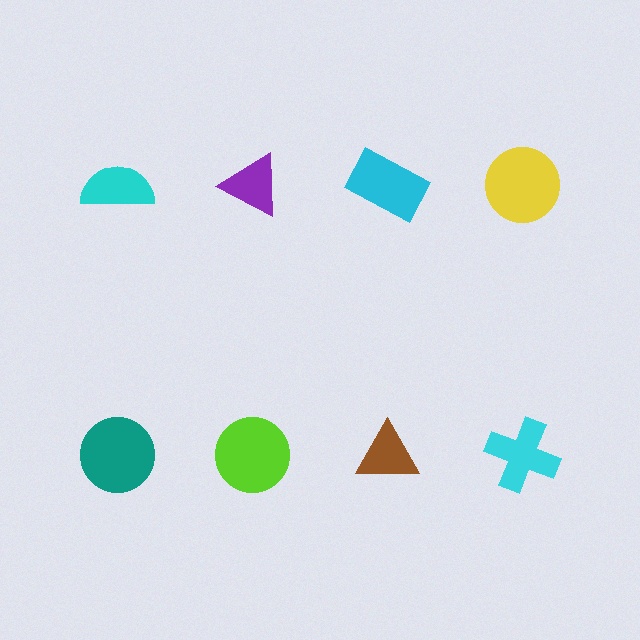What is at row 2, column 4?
A cyan cross.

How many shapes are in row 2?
4 shapes.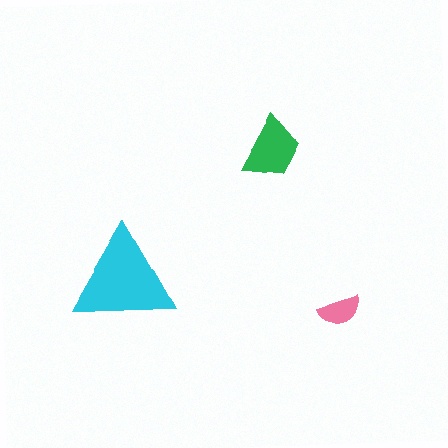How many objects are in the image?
There are 3 objects in the image.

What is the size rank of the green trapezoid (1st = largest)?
2nd.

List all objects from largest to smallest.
The cyan triangle, the green trapezoid, the pink semicircle.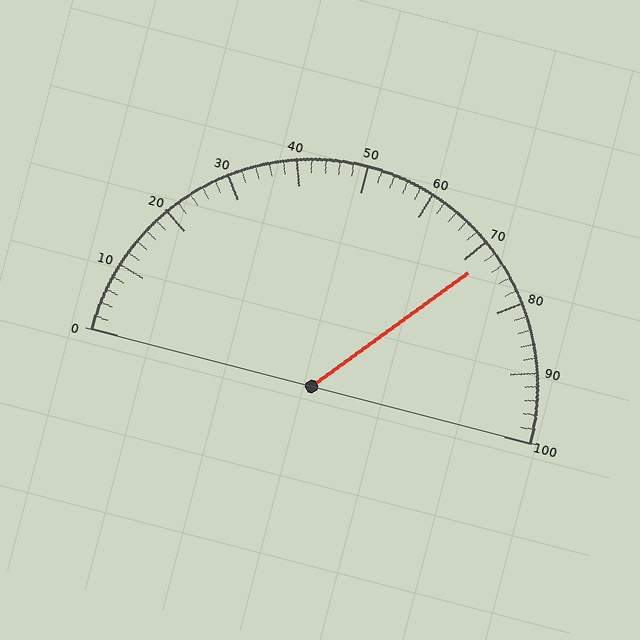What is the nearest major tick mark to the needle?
The nearest major tick mark is 70.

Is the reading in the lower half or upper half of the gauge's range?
The reading is in the upper half of the range (0 to 100).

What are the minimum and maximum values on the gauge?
The gauge ranges from 0 to 100.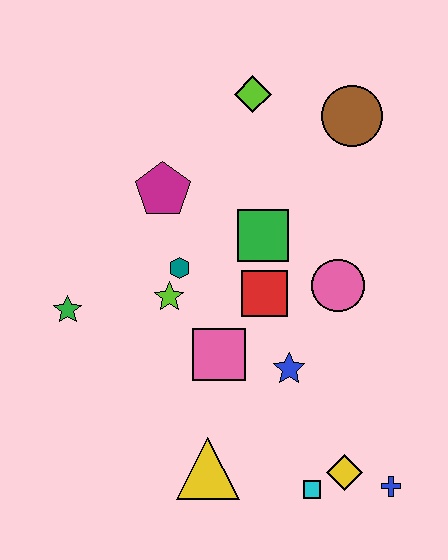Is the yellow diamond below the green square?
Yes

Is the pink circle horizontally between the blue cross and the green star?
Yes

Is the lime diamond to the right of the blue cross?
No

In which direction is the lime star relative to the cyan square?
The lime star is above the cyan square.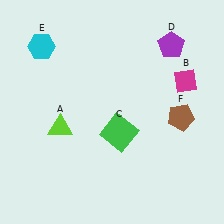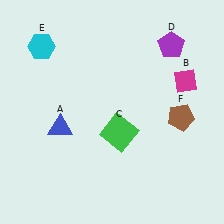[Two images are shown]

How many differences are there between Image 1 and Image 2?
There is 1 difference between the two images.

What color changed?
The triangle (A) changed from lime in Image 1 to blue in Image 2.